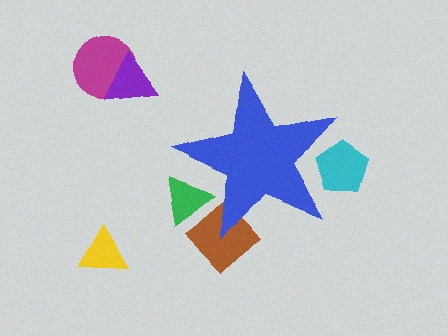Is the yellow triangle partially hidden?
No, the yellow triangle is fully visible.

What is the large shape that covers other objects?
A blue star.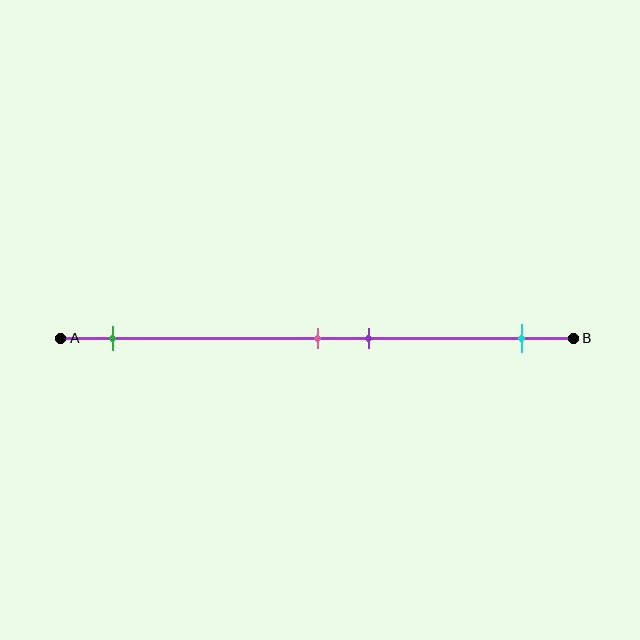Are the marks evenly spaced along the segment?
No, the marks are not evenly spaced.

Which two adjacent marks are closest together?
The pink and purple marks are the closest adjacent pair.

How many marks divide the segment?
There are 4 marks dividing the segment.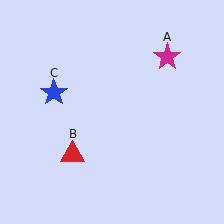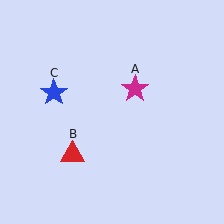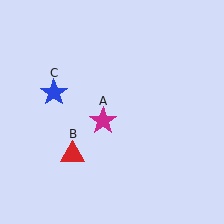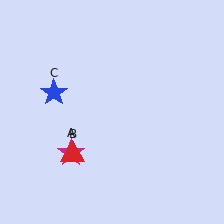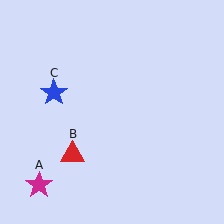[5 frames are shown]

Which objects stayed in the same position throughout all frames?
Red triangle (object B) and blue star (object C) remained stationary.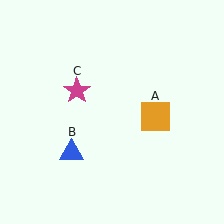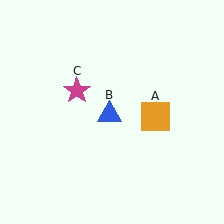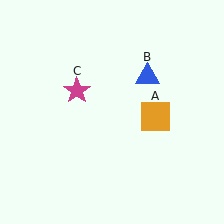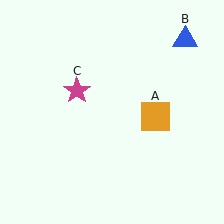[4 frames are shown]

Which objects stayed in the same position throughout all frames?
Orange square (object A) and magenta star (object C) remained stationary.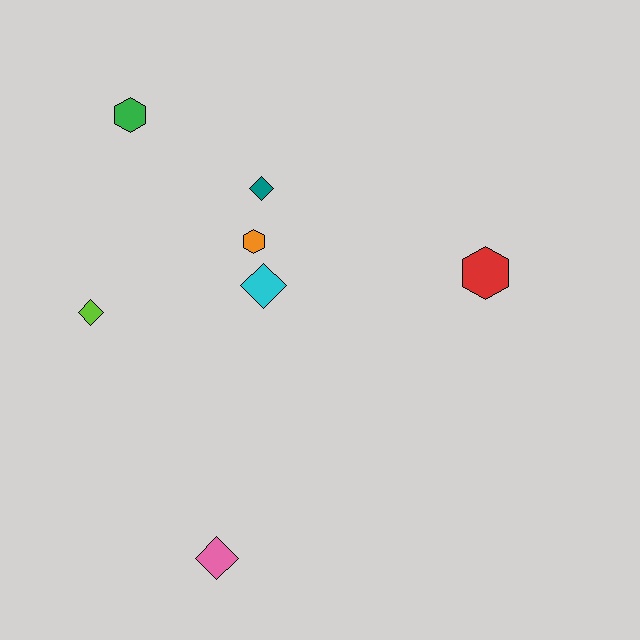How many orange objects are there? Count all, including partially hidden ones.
There is 1 orange object.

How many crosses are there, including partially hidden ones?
There are no crosses.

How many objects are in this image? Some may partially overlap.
There are 7 objects.